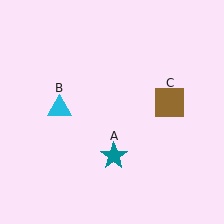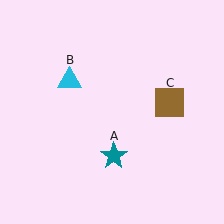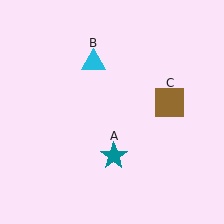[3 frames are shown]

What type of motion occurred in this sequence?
The cyan triangle (object B) rotated clockwise around the center of the scene.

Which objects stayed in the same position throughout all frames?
Teal star (object A) and brown square (object C) remained stationary.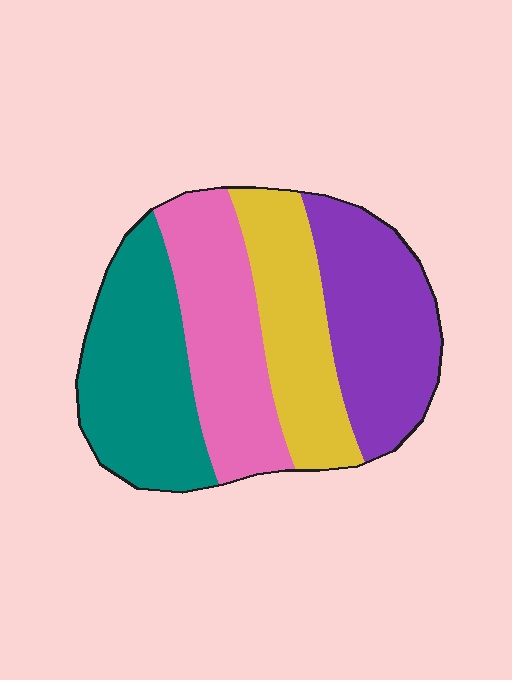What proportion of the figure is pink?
Pink takes up less than a quarter of the figure.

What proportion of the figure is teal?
Teal covers 28% of the figure.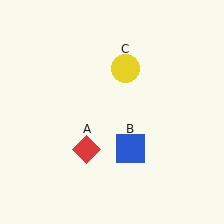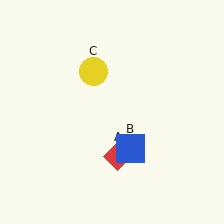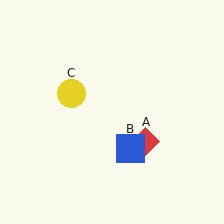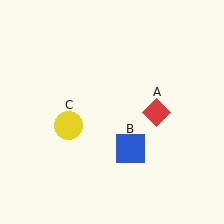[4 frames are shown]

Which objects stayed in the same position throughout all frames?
Blue square (object B) remained stationary.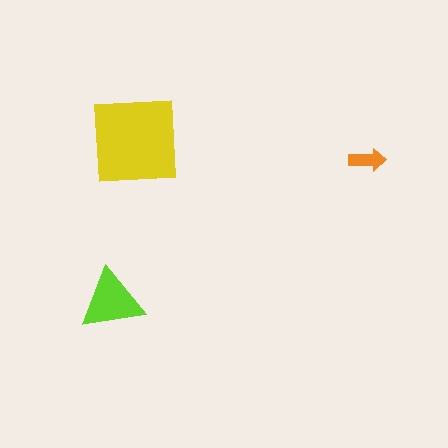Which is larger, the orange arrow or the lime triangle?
The lime triangle.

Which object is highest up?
The yellow square is topmost.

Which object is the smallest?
The orange arrow.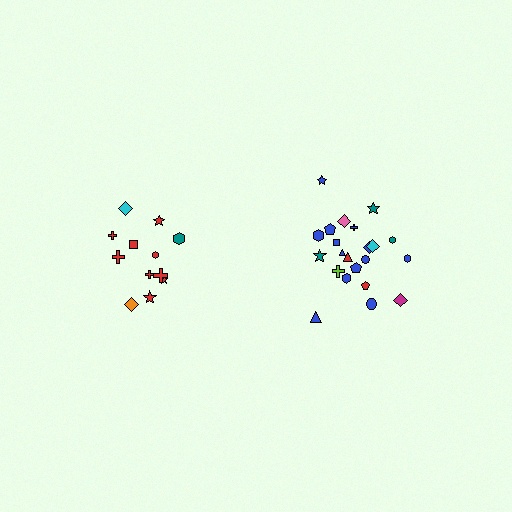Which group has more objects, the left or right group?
The right group.